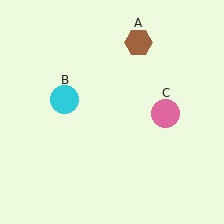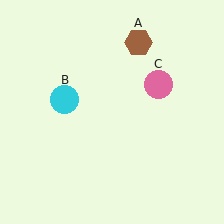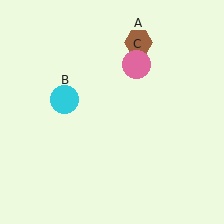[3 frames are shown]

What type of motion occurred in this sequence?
The pink circle (object C) rotated counterclockwise around the center of the scene.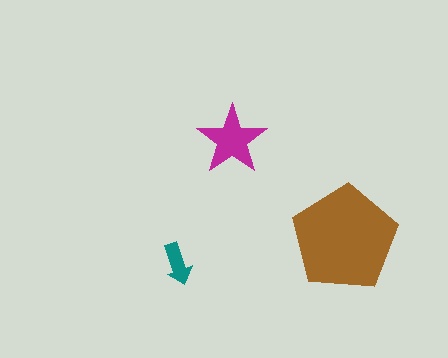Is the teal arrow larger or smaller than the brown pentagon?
Smaller.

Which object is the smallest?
The teal arrow.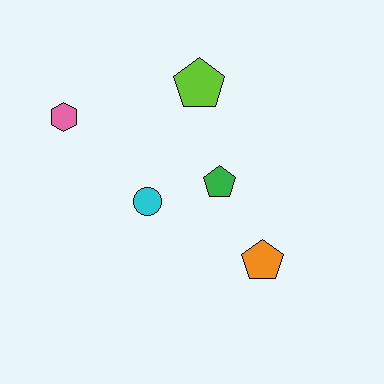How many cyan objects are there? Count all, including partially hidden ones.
There is 1 cyan object.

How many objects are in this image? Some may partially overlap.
There are 5 objects.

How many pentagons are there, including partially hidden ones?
There are 3 pentagons.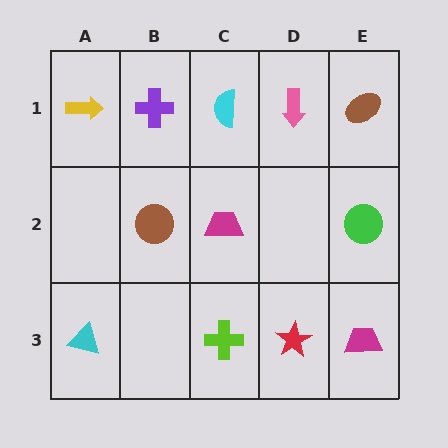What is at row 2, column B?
A brown circle.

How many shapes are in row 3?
4 shapes.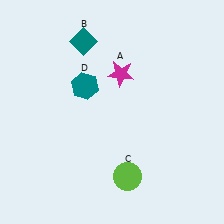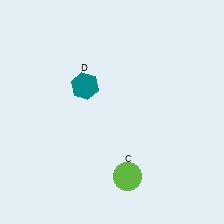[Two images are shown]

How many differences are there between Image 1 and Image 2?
There are 2 differences between the two images.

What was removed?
The magenta star (A), the teal diamond (B) were removed in Image 2.